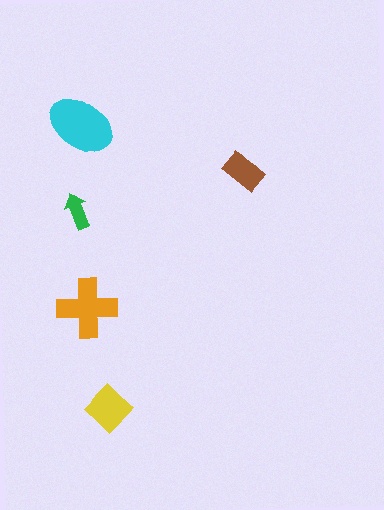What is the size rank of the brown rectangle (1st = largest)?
4th.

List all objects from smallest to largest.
The green arrow, the brown rectangle, the yellow diamond, the orange cross, the cyan ellipse.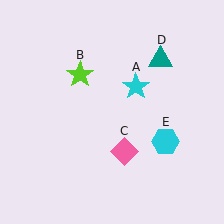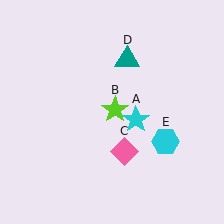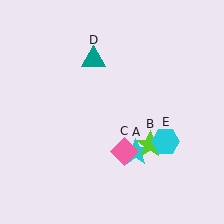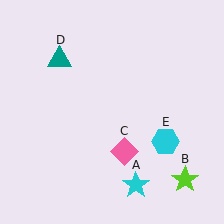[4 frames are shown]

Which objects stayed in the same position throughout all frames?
Pink diamond (object C) and cyan hexagon (object E) remained stationary.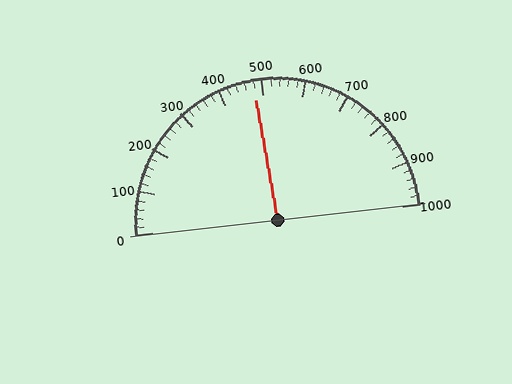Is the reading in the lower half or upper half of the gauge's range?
The reading is in the lower half of the range (0 to 1000).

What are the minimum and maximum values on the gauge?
The gauge ranges from 0 to 1000.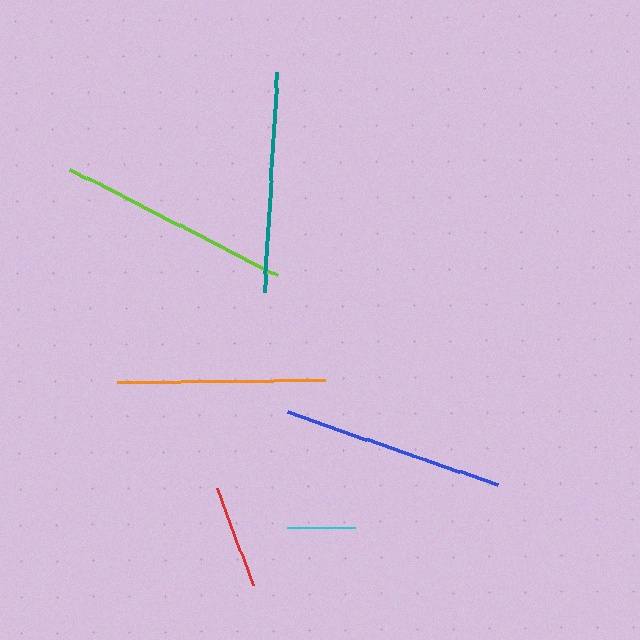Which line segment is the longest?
The lime line is the longest at approximately 233 pixels.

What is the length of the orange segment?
The orange segment is approximately 209 pixels long.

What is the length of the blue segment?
The blue segment is approximately 222 pixels long.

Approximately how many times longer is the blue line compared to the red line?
The blue line is approximately 2.2 times the length of the red line.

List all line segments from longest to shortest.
From longest to shortest: lime, blue, teal, orange, red, cyan.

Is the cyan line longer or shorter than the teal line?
The teal line is longer than the cyan line.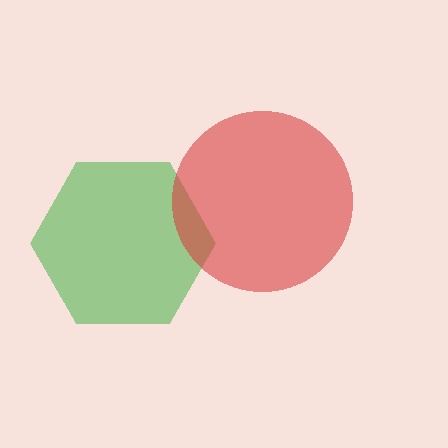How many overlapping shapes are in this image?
There are 2 overlapping shapes in the image.